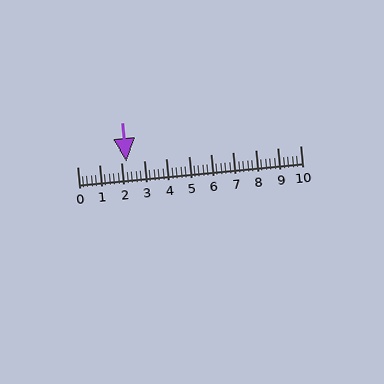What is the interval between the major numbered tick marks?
The major tick marks are spaced 1 units apart.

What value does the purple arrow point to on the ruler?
The purple arrow points to approximately 2.2.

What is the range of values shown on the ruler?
The ruler shows values from 0 to 10.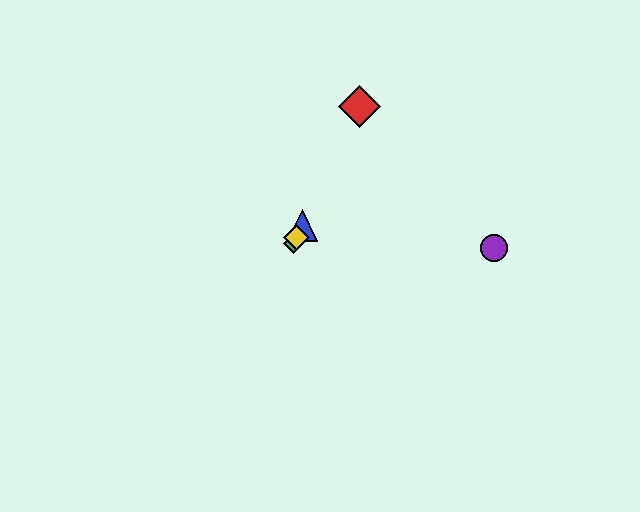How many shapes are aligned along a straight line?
4 shapes (the red diamond, the blue triangle, the green diamond, the yellow diamond) are aligned along a straight line.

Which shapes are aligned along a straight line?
The red diamond, the blue triangle, the green diamond, the yellow diamond are aligned along a straight line.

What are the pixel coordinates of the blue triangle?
The blue triangle is at (302, 226).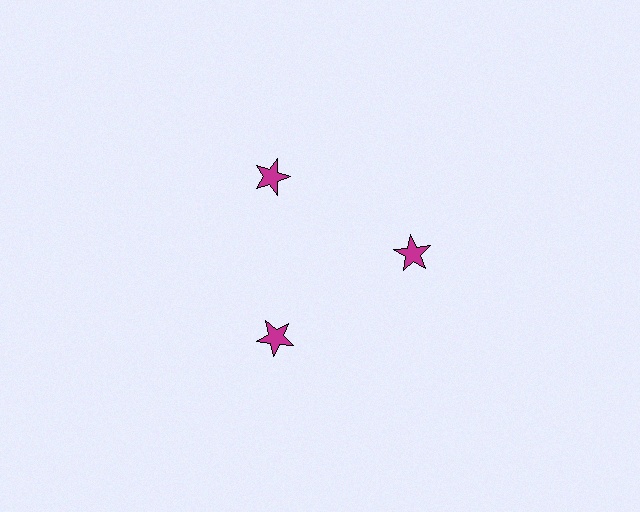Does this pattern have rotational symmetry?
Yes, this pattern has 3-fold rotational symmetry. It looks the same after rotating 120 degrees around the center.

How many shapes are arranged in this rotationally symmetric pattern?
There are 3 shapes, arranged in 3 groups of 1.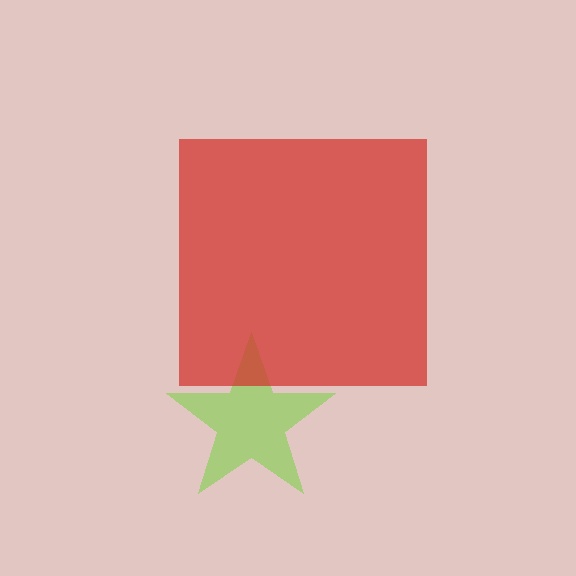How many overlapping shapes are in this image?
There are 2 overlapping shapes in the image.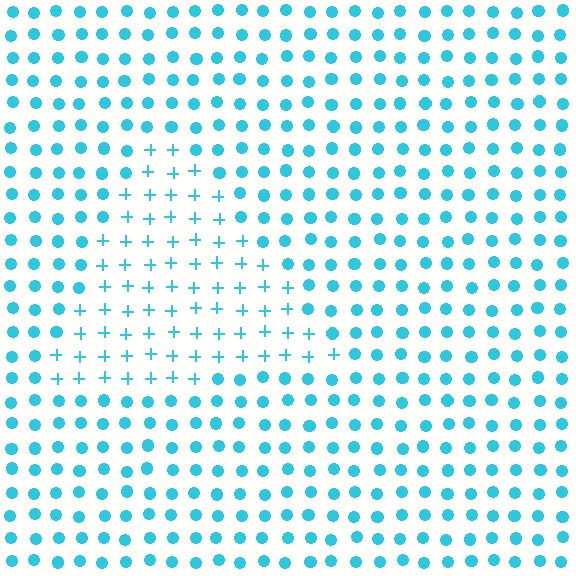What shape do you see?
I see a triangle.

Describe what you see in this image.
The image is filled with small cyan elements arranged in a uniform grid. A triangle-shaped region contains plus signs, while the surrounding area contains circles. The boundary is defined purely by the change in element shape.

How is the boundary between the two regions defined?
The boundary is defined by a change in element shape: plus signs inside vs. circles outside. All elements share the same color and spacing.